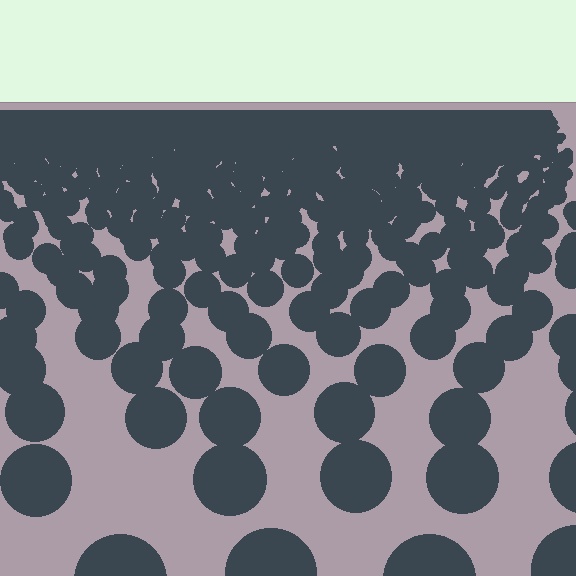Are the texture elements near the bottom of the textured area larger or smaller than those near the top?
Larger. Near the bottom, elements are closer to the viewer and appear at a bigger on-screen size.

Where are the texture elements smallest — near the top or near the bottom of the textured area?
Near the top.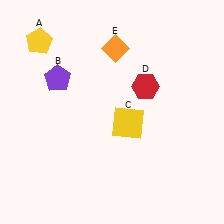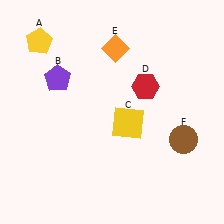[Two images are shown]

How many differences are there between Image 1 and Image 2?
There is 1 difference between the two images.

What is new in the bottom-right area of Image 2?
A brown circle (F) was added in the bottom-right area of Image 2.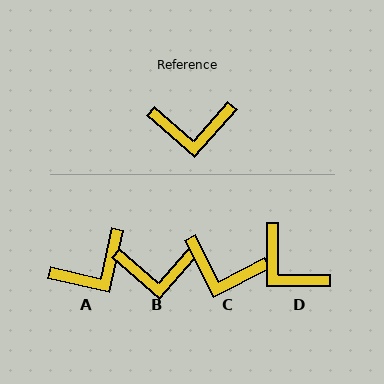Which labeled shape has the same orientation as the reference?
B.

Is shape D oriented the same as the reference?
No, it is off by about 48 degrees.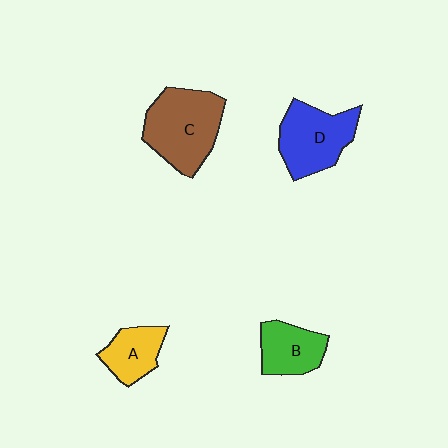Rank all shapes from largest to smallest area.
From largest to smallest: C (brown), D (blue), B (green), A (yellow).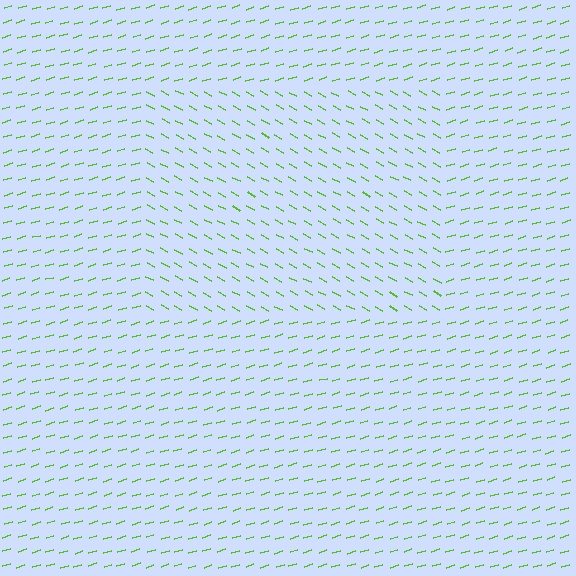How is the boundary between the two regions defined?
The boundary is defined purely by a change in line orientation (approximately 45 degrees difference). All lines are the same color and thickness.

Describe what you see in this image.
The image is filled with small lime line segments. A rectangle region in the image has lines oriented differently from the surrounding lines, creating a visible texture boundary.